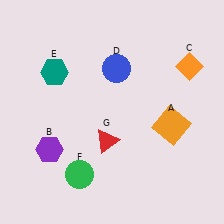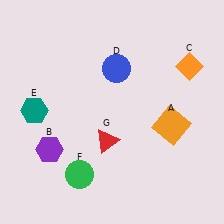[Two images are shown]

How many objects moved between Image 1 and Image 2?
1 object moved between the two images.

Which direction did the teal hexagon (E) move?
The teal hexagon (E) moved down.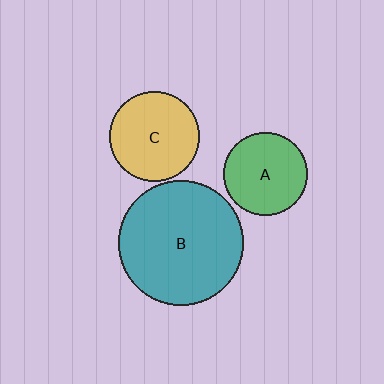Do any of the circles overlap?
No, none of the circles overlap.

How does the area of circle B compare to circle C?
Approximately 1.9 times.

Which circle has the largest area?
Circle B (teal).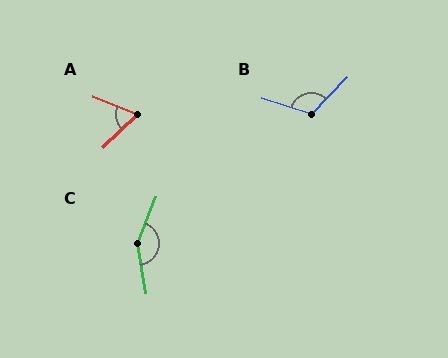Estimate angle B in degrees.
Approximately 116 degrees.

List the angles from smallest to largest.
A (66°), B (116°), C (149°).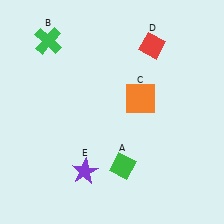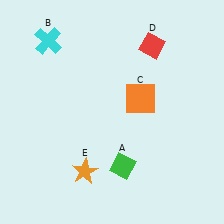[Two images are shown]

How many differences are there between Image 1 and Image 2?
There are 2 differences between the two images.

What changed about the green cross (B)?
In Image 1, B is green. In Image 2, it changed to cyan.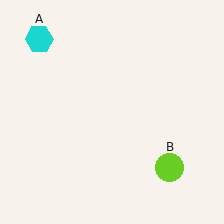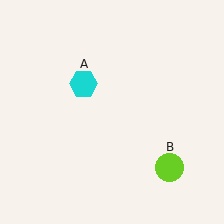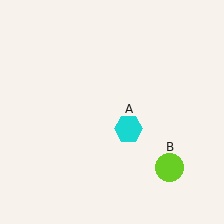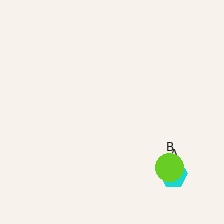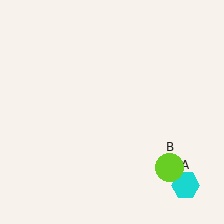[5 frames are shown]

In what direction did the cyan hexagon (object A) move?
The cyan hexagon (object A) moved down and to the right.